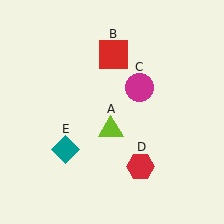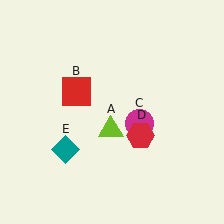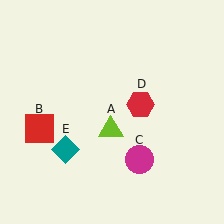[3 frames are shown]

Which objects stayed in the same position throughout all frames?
Lime triangle (object A) and teal diamond (object E) remained stationary.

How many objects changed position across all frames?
3 objects changed position: red square (object B), magenta circle (object C), red hexagon (object D).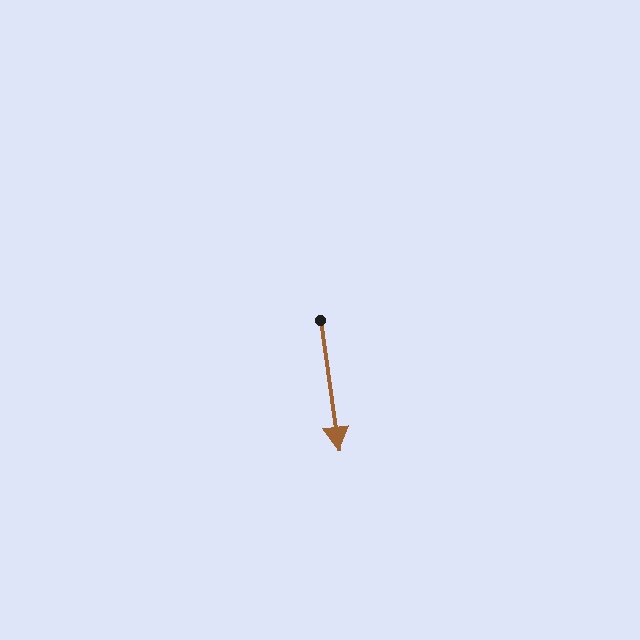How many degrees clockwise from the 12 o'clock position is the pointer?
Approximately 172 degrees.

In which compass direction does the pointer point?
South.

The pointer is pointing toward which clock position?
Roughly 6 o'clock.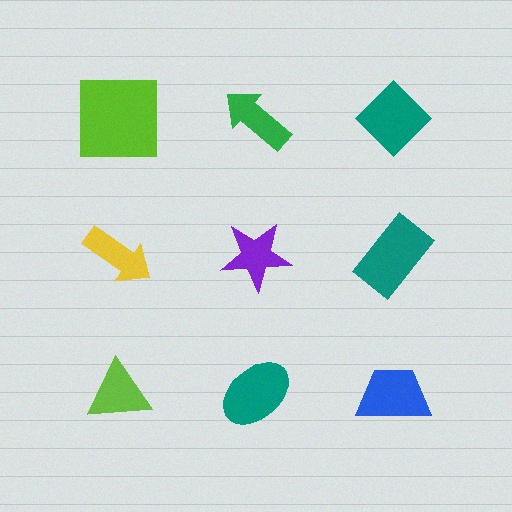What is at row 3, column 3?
A blue trapezoid.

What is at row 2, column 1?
A yellow arrow.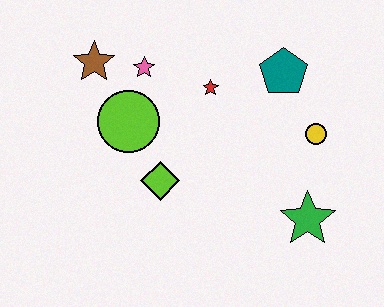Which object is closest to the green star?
The yellow circle is closest to the green star.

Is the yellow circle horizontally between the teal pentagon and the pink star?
No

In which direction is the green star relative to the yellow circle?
The green star is below the yellow circle.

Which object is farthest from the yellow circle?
The brown star is farthest from the yellow circle.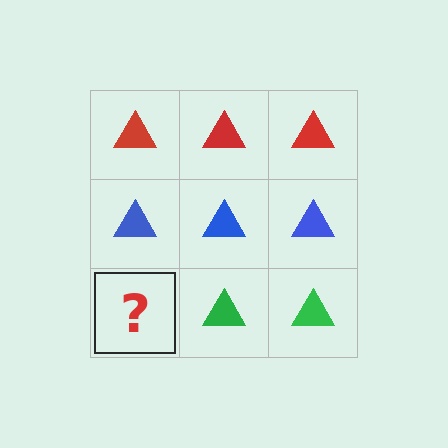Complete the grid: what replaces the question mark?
The question mark should be replaced with a green triangle.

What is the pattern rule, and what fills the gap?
The rule is that each row has a consistent color. The gap should be filled with a green triangle.